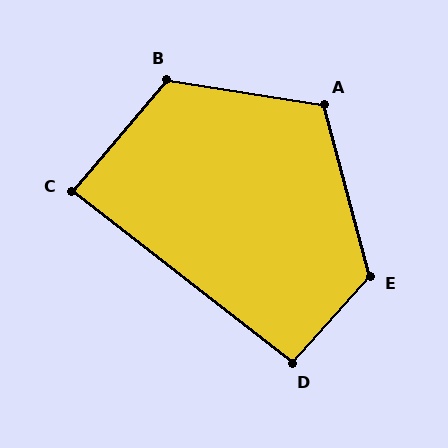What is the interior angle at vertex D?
Approximately 94 degrees (approximately right).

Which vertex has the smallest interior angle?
C, at approximately 88 degrees.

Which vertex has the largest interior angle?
E, at approximately 123 degrees.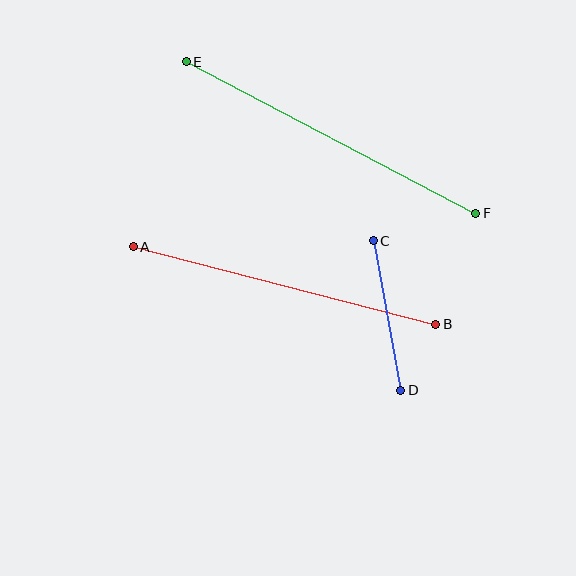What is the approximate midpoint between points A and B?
The midpoint is at approximately (285, 285) pixels.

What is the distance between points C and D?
The distance is approximately 152 pixels.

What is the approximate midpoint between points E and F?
The midpoint is at approximately (331, 137) pixels.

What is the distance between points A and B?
The distance is approximately 312 pixels.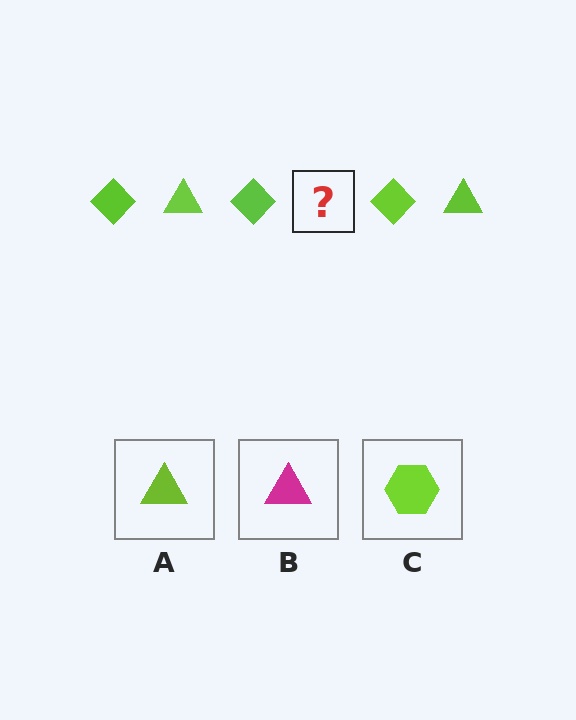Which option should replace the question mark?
Option A.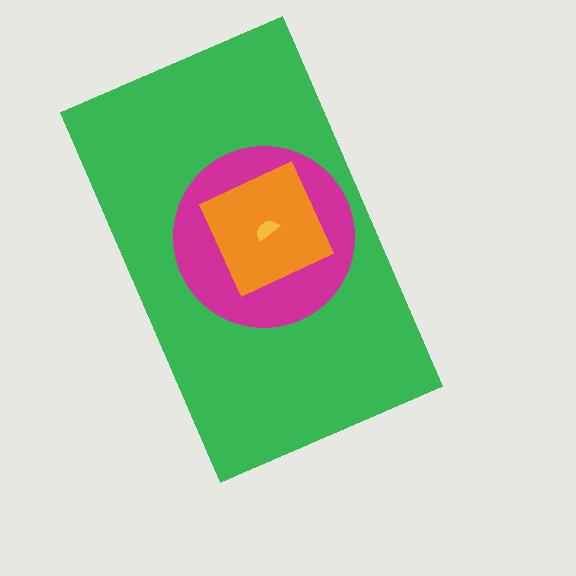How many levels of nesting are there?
4.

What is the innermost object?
The yellow semicircle.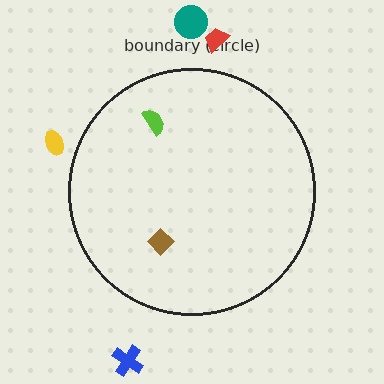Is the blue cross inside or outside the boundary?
Outside.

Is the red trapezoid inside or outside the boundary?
Outside.